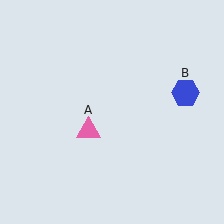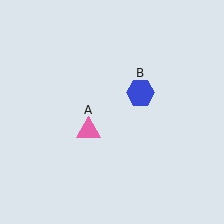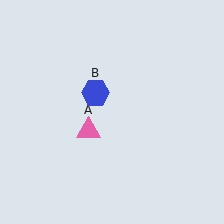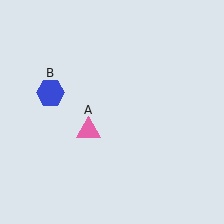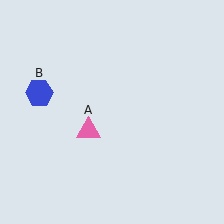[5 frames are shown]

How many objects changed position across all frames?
1 object changed position: blue hexagon (object B).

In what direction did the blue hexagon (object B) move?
The blue hexagon (object B) moved left.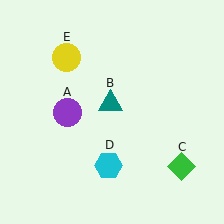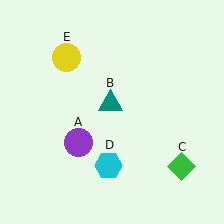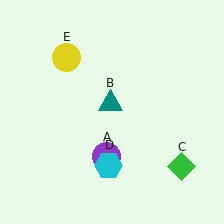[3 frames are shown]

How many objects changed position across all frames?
1 object changed position: purple circle (object A).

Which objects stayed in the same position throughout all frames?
Teal triangle (object B) and green diamond (object C) and cyan hexagon (object D) and yellow circle (object E) remained stationary.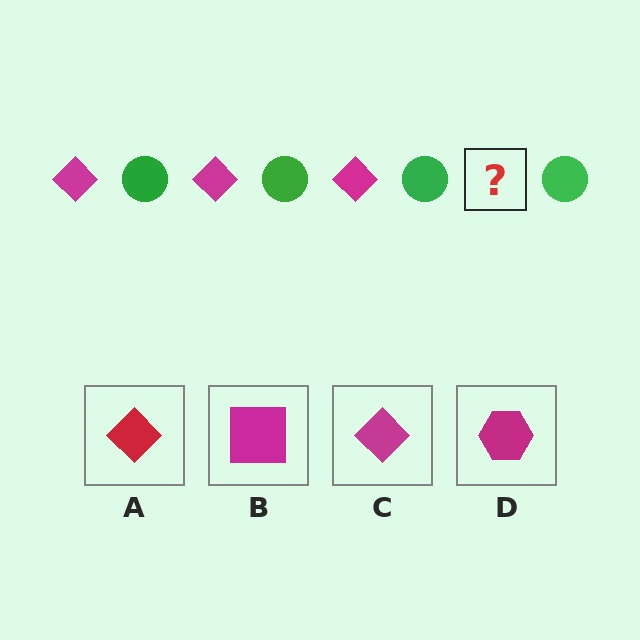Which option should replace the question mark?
Option C.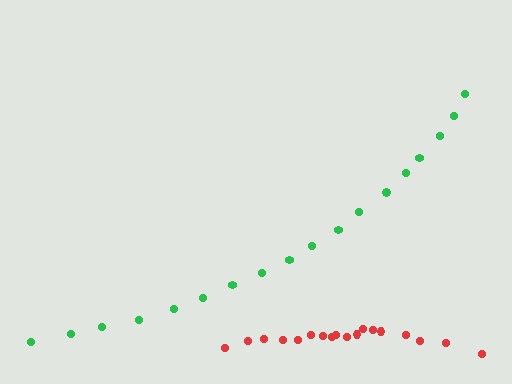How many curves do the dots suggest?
There are 2 distinct paths.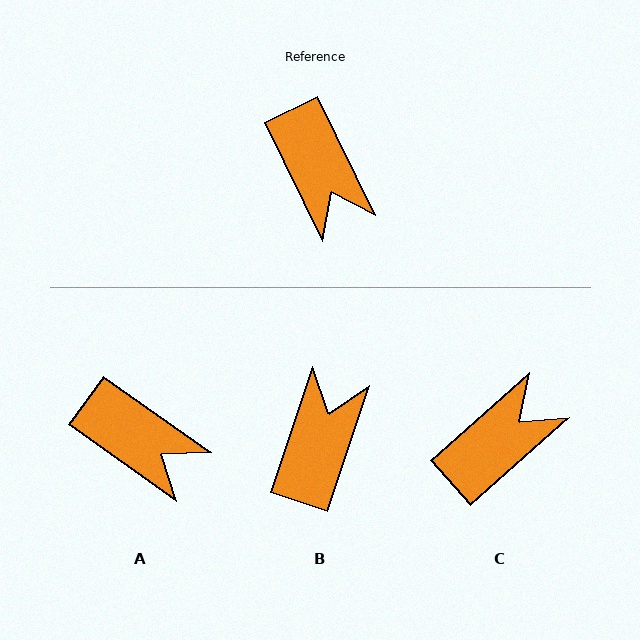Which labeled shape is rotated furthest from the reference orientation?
B, about 136 degrees away.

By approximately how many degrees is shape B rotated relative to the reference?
Approximately 136 degrees counter-clockwise.